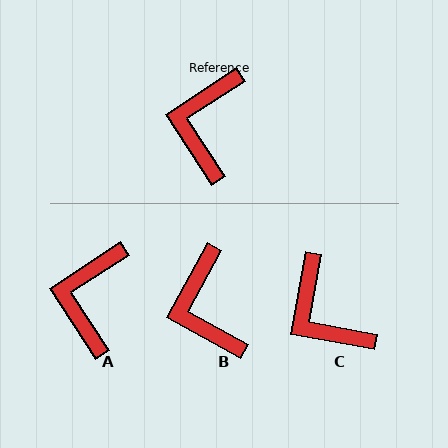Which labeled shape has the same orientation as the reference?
A.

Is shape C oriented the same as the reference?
No, it is off by about 47 degrees.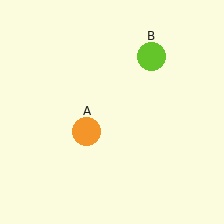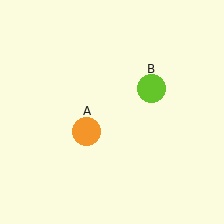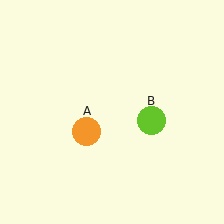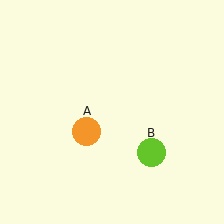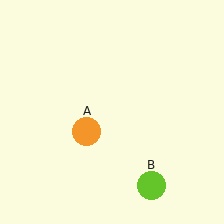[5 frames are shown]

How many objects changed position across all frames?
1 object changed position: lime circle (object B).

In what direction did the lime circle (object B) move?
The lime circle (object B) moved down.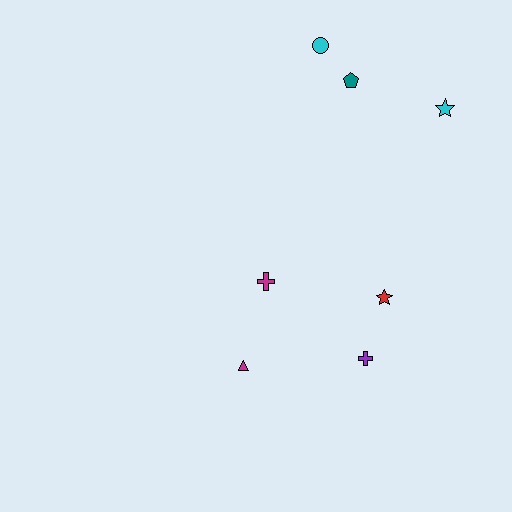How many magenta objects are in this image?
There are 2 magenta objects.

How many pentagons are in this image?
There is 1 pentagon.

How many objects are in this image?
There are 7 objects.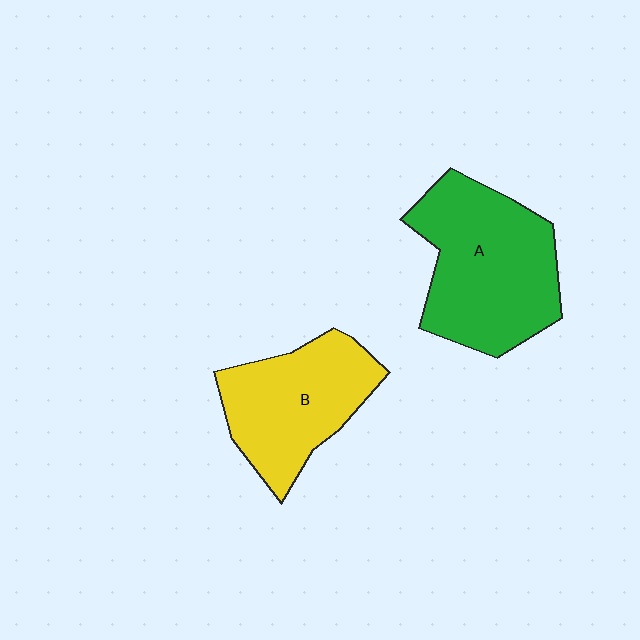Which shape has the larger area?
Shape A (green).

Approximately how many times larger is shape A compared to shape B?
Approximately 1.3 times.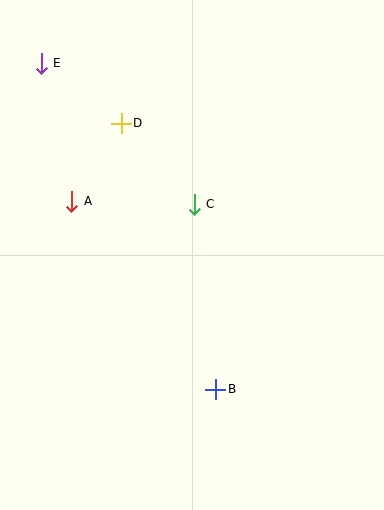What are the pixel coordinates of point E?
Point E is at (41, 63).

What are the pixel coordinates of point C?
Point C is at (194, 204).